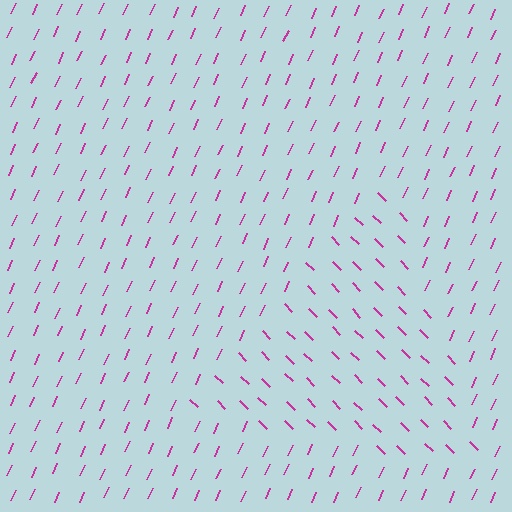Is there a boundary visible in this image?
Yes, there is a texture boundary formed by a change in line orientation.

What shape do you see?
I see a triangle.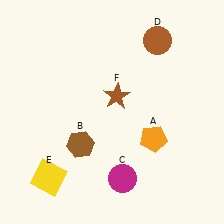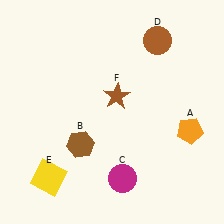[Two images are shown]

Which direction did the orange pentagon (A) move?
The orange pentagon (A) moved right.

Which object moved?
The orange pentagon (A) moved right.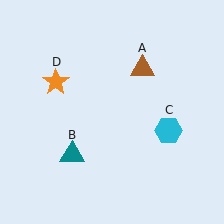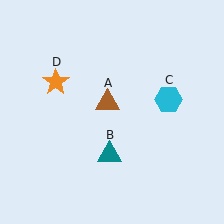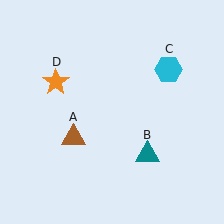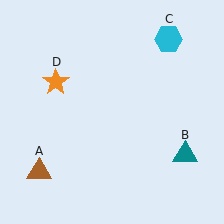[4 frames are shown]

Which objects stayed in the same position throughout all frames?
Orange star (object D) remained stationary.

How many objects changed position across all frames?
3 objects changed position: brown triangle (object A), teal triangle (object B), cyan hexagon (object C).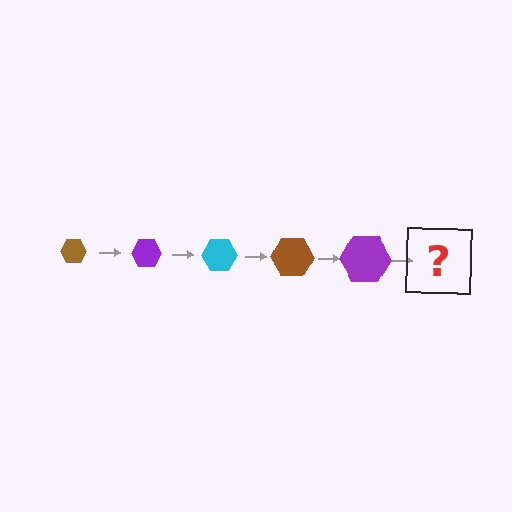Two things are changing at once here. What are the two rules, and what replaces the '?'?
The two rules are that the hexagon grows larger each step and the color cycles through brown, purple, and cyan. The '?' should be a cyan hexagon, larger than the previous one.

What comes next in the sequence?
The next element should be a cyan hexagon, larger than the previous one.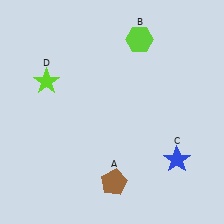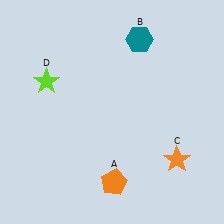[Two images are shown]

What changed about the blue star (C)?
In Image 1, C is blue. In Image 2, it changed to orange.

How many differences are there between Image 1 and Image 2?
There are 3 differences between the two images.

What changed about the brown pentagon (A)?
In Image 1, A is brown. In Image 2, it changed to orange.